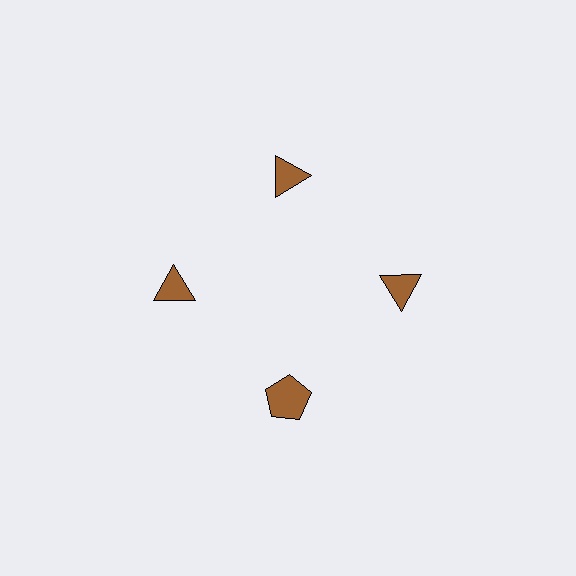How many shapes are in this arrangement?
There are 4 shapes arranged in a ring pattern.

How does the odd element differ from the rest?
It has a different shape: pentagon instead of triangle.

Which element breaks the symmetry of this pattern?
The brown pentagon at roughly the 6 o'clock position breaks the symmetry. All other shapes are brown triangles.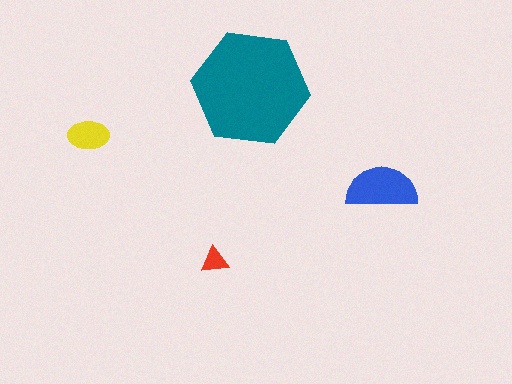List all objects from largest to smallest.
The teal hexagon, the blue semicircle, the yellow ellipse, the red triangle.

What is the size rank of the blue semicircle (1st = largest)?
2nd.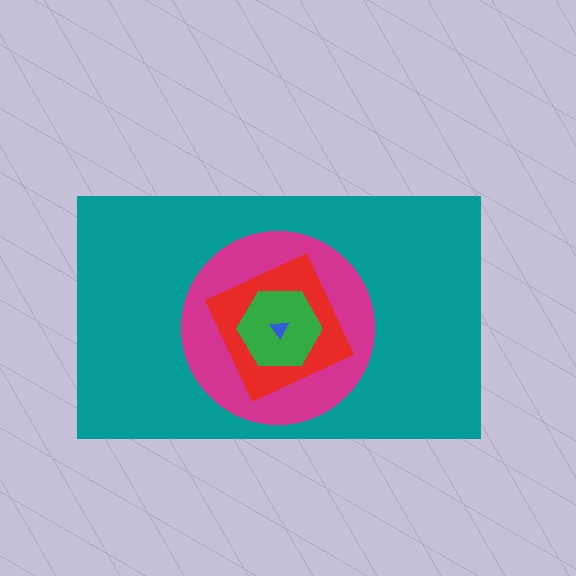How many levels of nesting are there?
5.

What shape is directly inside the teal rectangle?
The magenta circle.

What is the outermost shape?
The teal rectangle.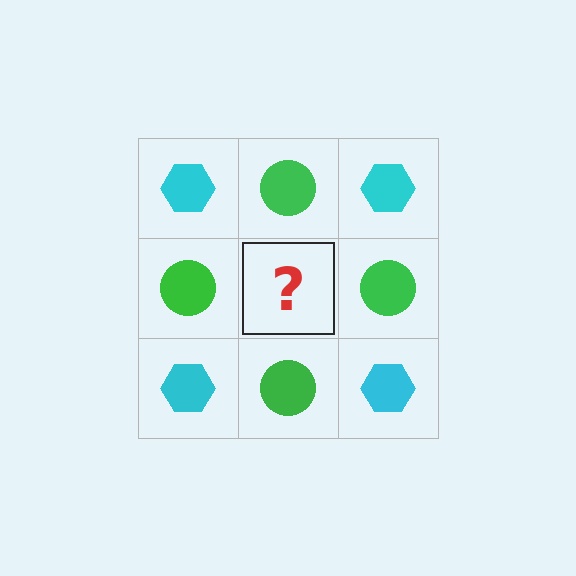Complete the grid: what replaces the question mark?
The question mark should be replaced with a cyan hexagon.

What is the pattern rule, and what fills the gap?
The rule is that it alternates cyan hexagon and green circle in a checkerboard pattern. The gap should be filled with a cyan hexagon.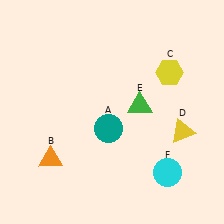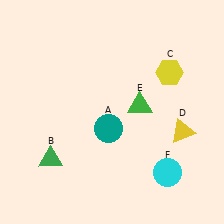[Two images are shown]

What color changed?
The triangle (B) changed from orange in Image 1 to green in Image 2.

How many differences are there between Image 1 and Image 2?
There is 1 difference between the two images.